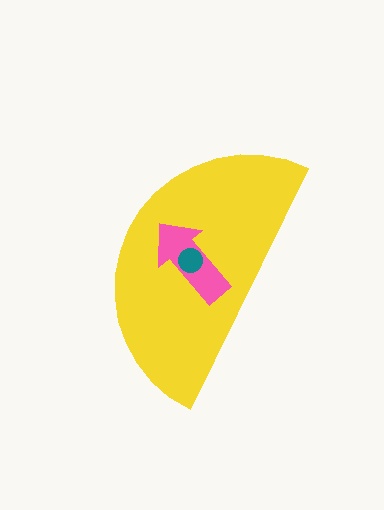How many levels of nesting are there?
3.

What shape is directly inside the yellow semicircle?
The pink arrow.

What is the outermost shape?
The yellow semicircle.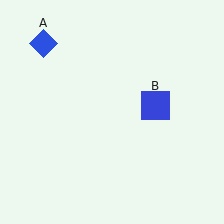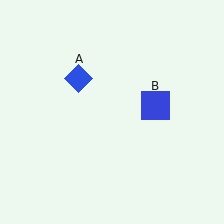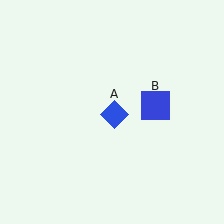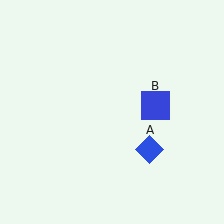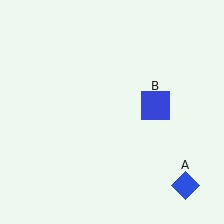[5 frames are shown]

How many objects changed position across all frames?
1 object changed position: blue diamond (object A).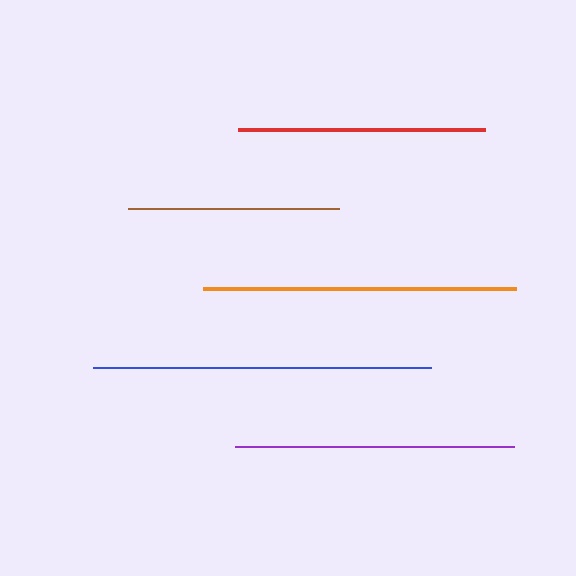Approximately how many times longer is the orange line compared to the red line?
The orange line is approximately 1.3 times the length of the red line.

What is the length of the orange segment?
The orange segment is approximately 312 pixels long.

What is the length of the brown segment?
The brown segment is approximately 212 pixels long.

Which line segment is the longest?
The blue line is the longest at approximately 339 pixels.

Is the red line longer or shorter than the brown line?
The red line is longer than the brown line.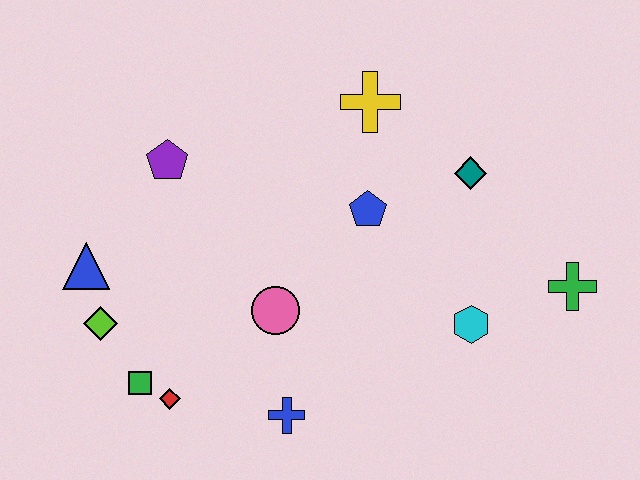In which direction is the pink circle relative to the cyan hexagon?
The pink circle is to the left of the cyan hexagon.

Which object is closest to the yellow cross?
The blue pentagon is closest to the yellow cross.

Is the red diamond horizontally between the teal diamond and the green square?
Yes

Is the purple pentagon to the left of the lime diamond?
No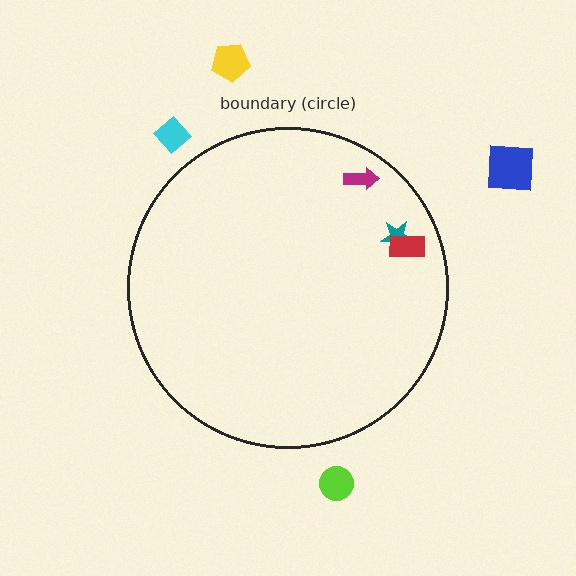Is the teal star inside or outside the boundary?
Inside.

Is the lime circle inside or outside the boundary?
Outside.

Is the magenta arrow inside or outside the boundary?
Inside.